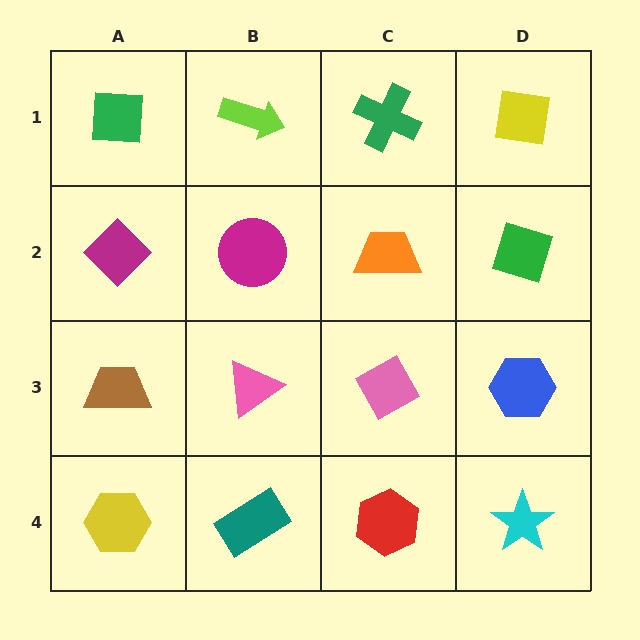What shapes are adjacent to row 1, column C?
An orange trapezoid (row 2, column C), a lime arrow (row 1, column B), a yellow square (row 1, column D).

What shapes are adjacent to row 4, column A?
A brown trapezoid (row 3, column A), a teal rectangle (row 4, column B).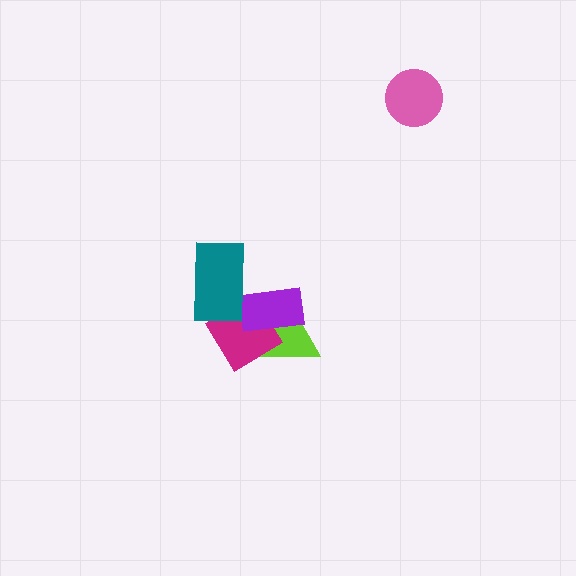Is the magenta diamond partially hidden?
Yes, it is partially covered by another shape.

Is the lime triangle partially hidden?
Yes, it is partially covered by another shape.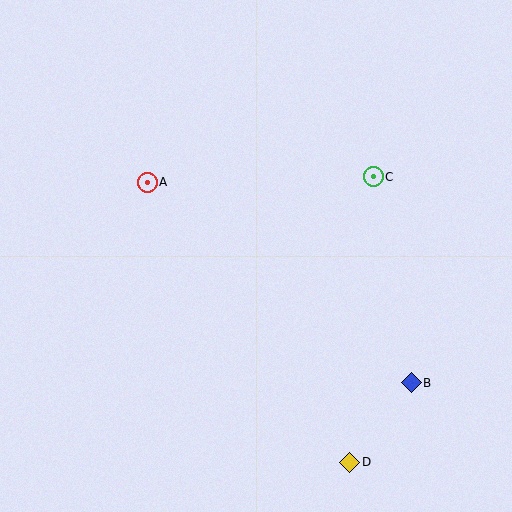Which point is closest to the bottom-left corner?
Point D is closest to the bottom-left corner.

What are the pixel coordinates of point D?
Point D is at (350, 462).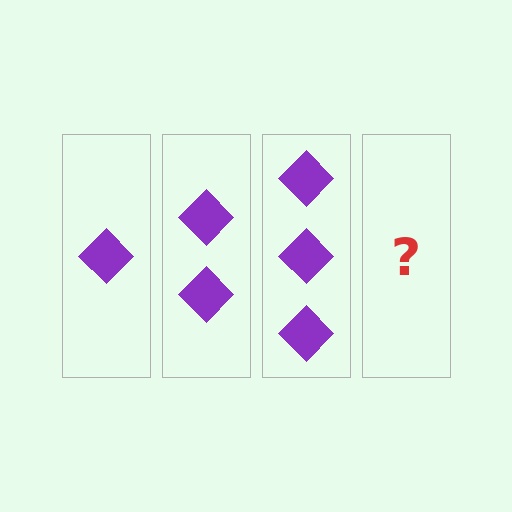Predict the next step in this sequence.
The next step is 4 diamonds.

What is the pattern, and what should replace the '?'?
The pattern is that each step adds one more diamond. The '?' should be 4 diamonds.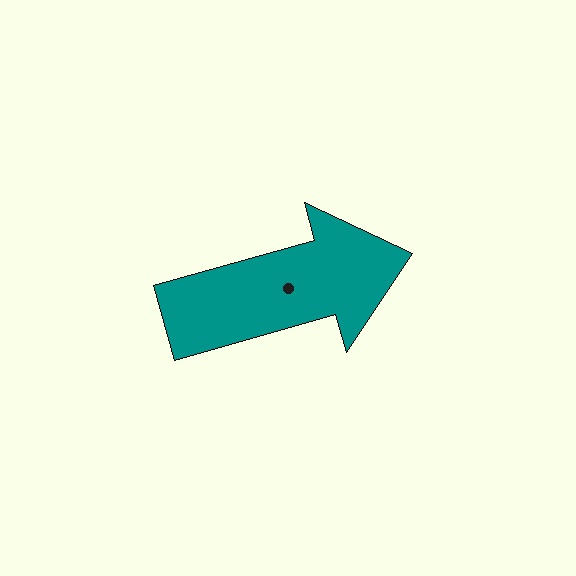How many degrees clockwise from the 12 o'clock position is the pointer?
Approximately 74 degrees.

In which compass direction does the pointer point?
East.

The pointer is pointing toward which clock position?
Roughly 2 o'clock.